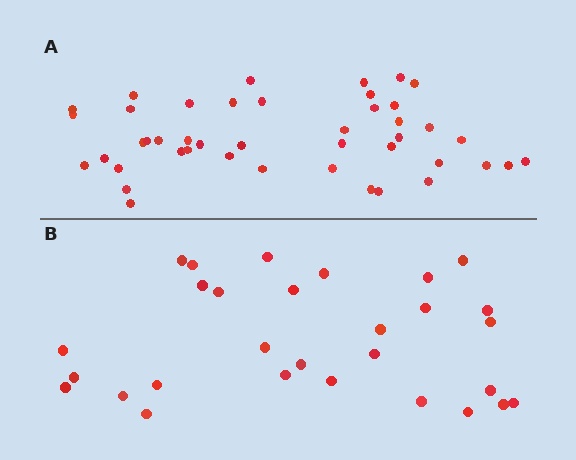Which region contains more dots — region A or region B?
Region A (the top region) has more dots.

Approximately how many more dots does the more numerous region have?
Region A has approximately 15 more dots than region B.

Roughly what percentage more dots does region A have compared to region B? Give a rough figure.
About 50% more.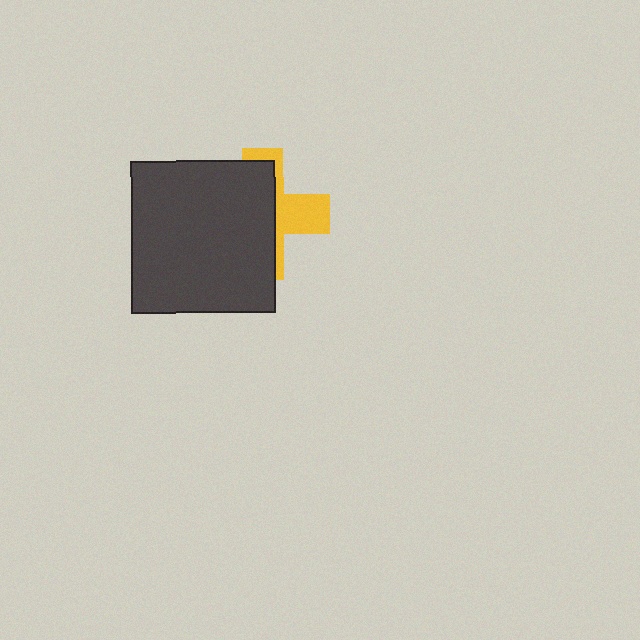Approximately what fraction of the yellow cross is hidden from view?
Roughly 63% of the yellow cross is hidden behind the dark gray rectangle.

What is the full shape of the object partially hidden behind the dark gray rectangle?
The partially hidden object is a yellow cross.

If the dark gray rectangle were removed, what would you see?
You would see the complete yellow cross.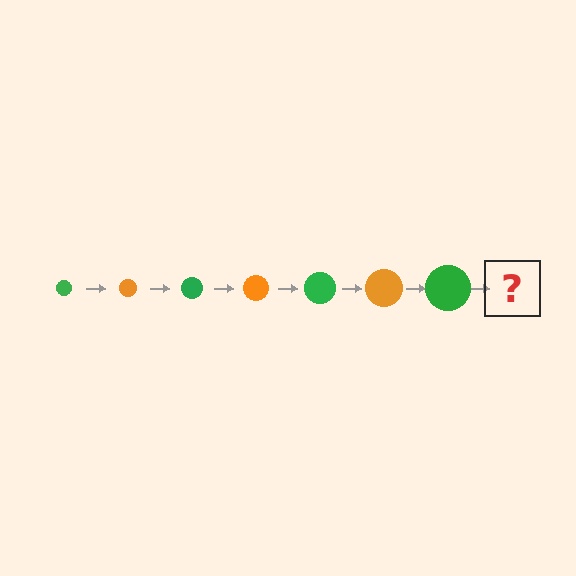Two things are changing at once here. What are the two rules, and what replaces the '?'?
The two rules are that the circle grows larger each step and the color cycles through green and orange. The '?' should be an orange circle, larger than the previous one.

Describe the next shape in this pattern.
It should be an orange circle, larger than the previous one.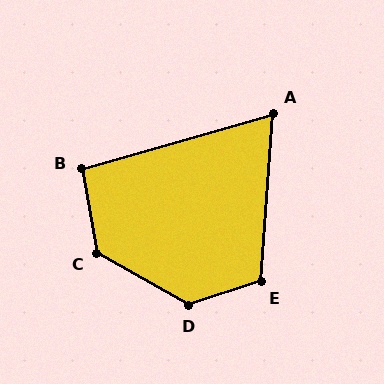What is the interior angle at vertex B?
Approximately 96 degrees (obtuse).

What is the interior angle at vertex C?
Approximately 130 degrees (obtuse).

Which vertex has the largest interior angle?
D, at approximately 133 degrees.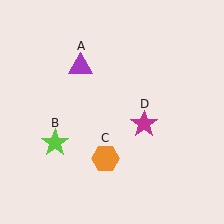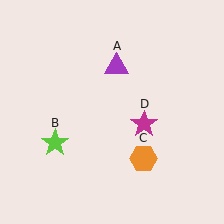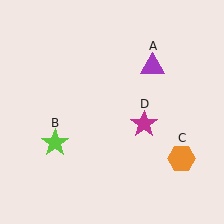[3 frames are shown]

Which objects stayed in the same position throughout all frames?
Lime star (object B) and magenta star (object D) remained stationary.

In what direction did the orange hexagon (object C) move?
The orange hexagon (object C) moved right.